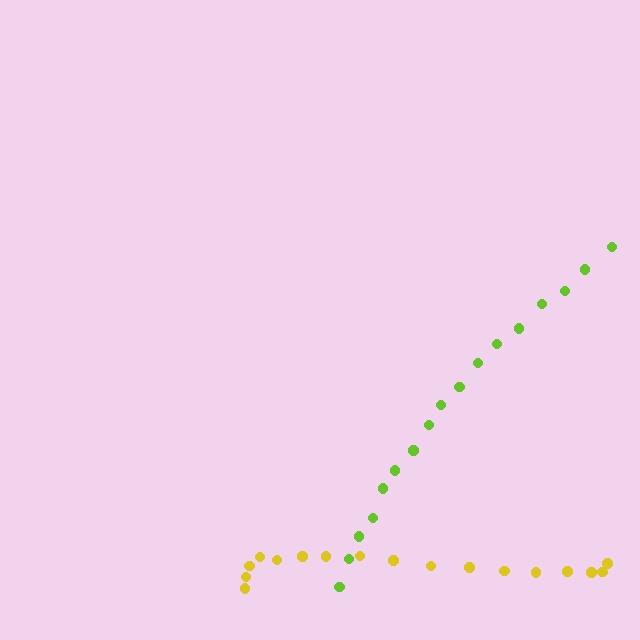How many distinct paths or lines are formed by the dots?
There are 2 distinct paths.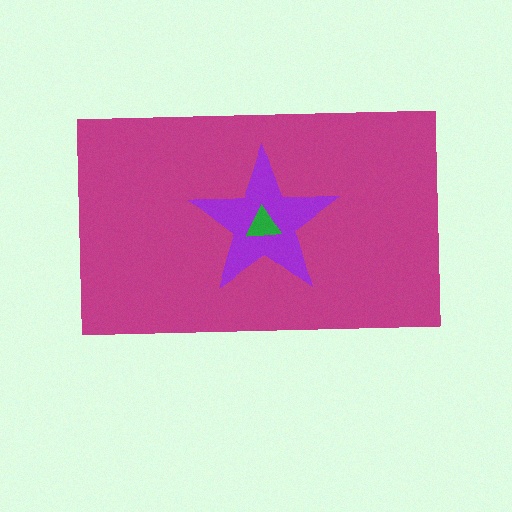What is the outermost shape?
The magenta rectangle.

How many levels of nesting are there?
3.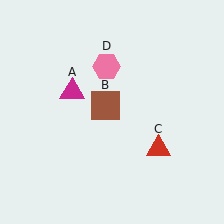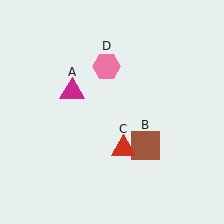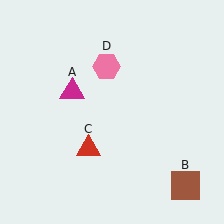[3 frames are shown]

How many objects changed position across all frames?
2 objects changed position: brown square (object B), red triangle (object C).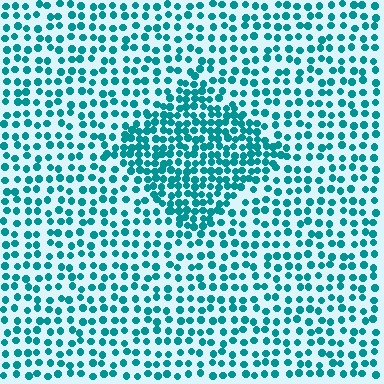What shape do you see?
I see a diamond.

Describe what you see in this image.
The image contains small teal elements arranged at two different densities. A diamond-shaped region is visible where the elements are more densely packed than the surrounding area.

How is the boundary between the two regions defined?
The boundary is defined by a change in element density (approximately 1.9x ratio). All elements are the same color, size, and shape.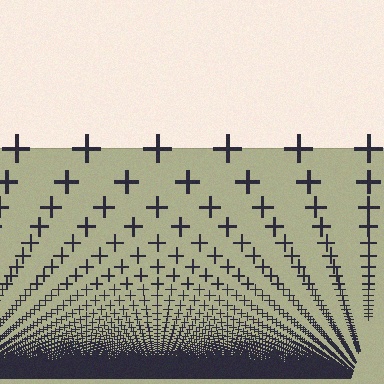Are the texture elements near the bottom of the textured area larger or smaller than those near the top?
Smaller. The gradient is inverted — elements near the bottom are smaller and denser.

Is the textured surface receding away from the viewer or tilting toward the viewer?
The surface appears to tilt toward the viewer. Texture elements get larger and sparser toward the top.